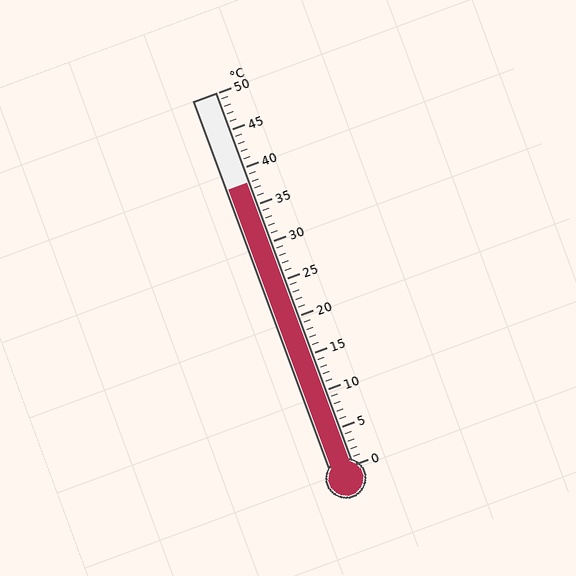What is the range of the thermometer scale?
The thermometer scale ranges from 0°C to 50°C.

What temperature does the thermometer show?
The thermometer shows approximately 38°C.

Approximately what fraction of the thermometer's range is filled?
The thermometer is filled to approximately 75% of its range.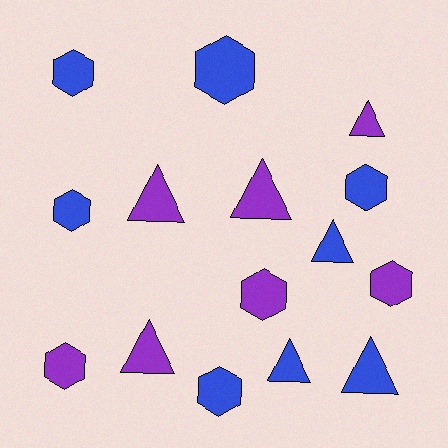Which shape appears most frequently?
Hexagon, with 8 objects.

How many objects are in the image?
There are 15 objects.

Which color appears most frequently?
Blue, with 8 objects.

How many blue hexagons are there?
There are 5 blue hexagons.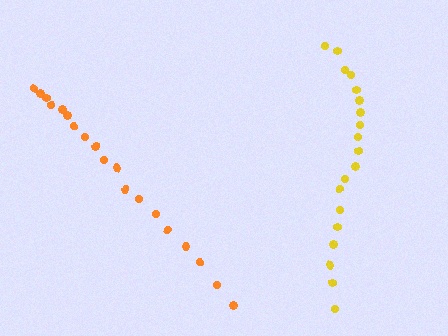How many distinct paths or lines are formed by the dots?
There are 2 distinct paths.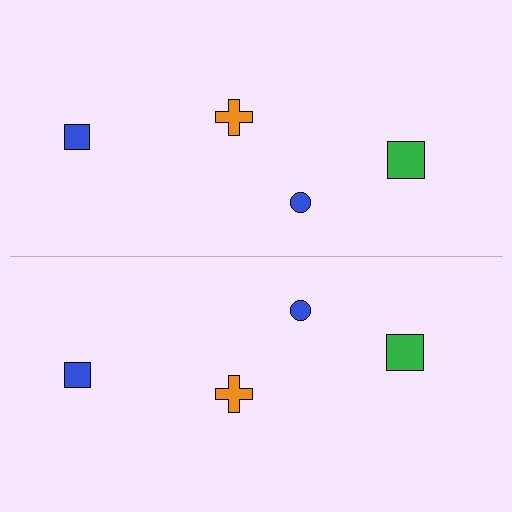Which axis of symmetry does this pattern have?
The pattern has a horizontal axis of symmetry running through the center of the image.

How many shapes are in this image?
There are 8 shapes in this image.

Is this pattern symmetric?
Yes, this pattern has bilateral (reflection) symmetry.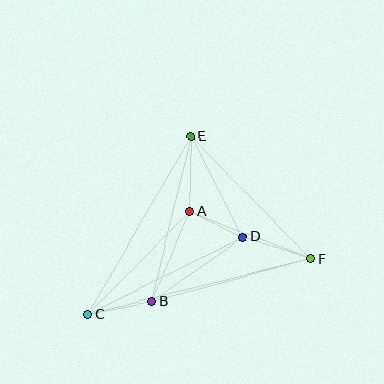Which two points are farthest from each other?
Points C and F are farthest from each other.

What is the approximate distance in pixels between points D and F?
The distance between D and F is approximately 70 pixels.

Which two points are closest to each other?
Points A and D are closest to each other.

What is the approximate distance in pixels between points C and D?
The distance between C and D is approximately 173 pixels.